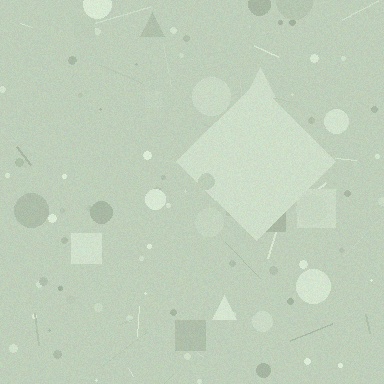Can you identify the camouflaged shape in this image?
The camouflaged shape is a diamond.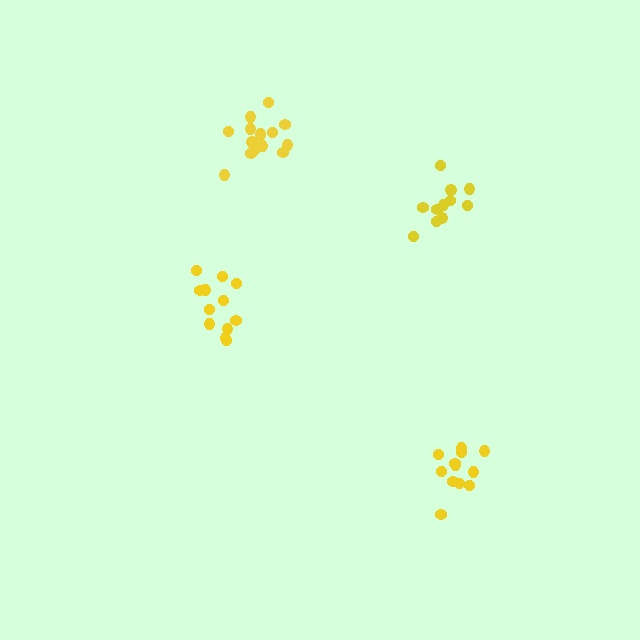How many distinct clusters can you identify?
There are 4 distinct clusters.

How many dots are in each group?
Group 1: 12 dots, Group 2: 11 dots, Group 3: 15 dots, Group 4: 12 dots (50 total).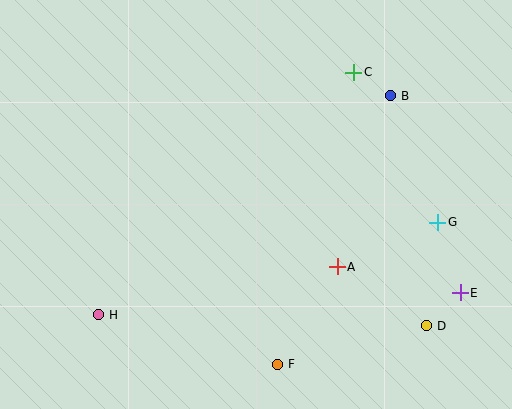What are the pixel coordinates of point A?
Point A is at (337, 267).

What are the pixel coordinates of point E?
Point E is at (460, 293).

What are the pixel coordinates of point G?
Point G is at (438, 222).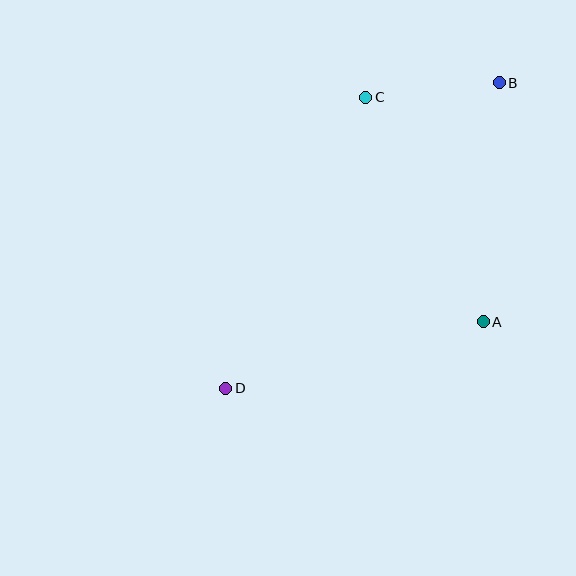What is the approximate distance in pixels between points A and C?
The distance between A and C is approximately 254 pixels.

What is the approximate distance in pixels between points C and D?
The distance between C and D is approximately 323 pixels.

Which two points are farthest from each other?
Points B and D are farthest from each other.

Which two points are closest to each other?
Points B and C are closest to each other.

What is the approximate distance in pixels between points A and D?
The distance between A and D is approximately 266 pixels.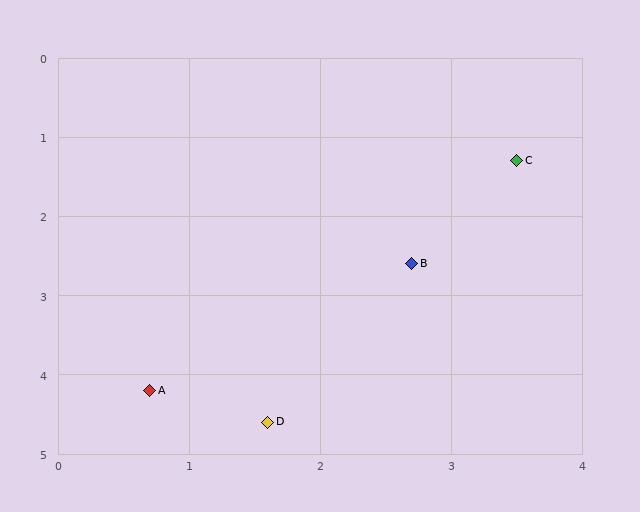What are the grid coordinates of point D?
Point D is at approximately (1.6, 4.6).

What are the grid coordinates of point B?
Point B is at approximately (2.7, 2.6).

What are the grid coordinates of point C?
Point C is at approximately (3.5, 1.3).